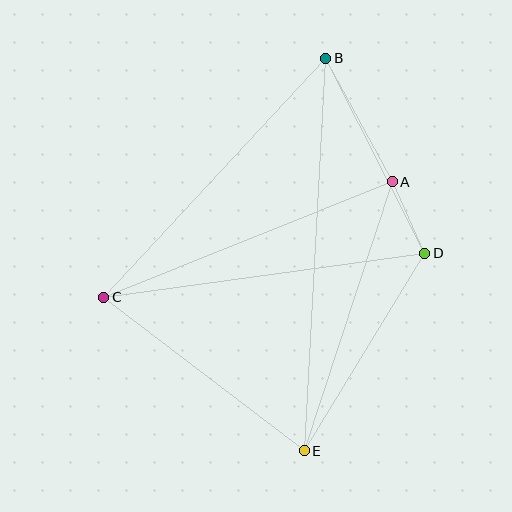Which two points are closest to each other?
Points A and D are closest to each other.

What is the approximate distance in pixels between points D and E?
The distance between D and E is approximately 232 pixels.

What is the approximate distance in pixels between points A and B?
The distance between A and B is approximately 140 pixels.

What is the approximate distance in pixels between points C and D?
The distance between C and D is approximately 324 pixels.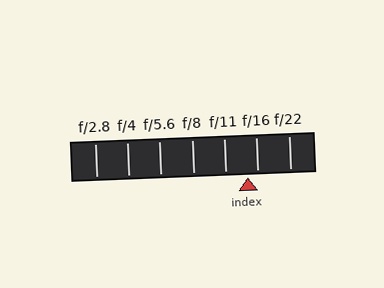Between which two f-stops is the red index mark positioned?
The index mark is between f/11 and f/16.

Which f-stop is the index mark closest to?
The index mark is closest to f/16.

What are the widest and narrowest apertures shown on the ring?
The widest aperture shown is f/2.8 and the narrowest is f/22.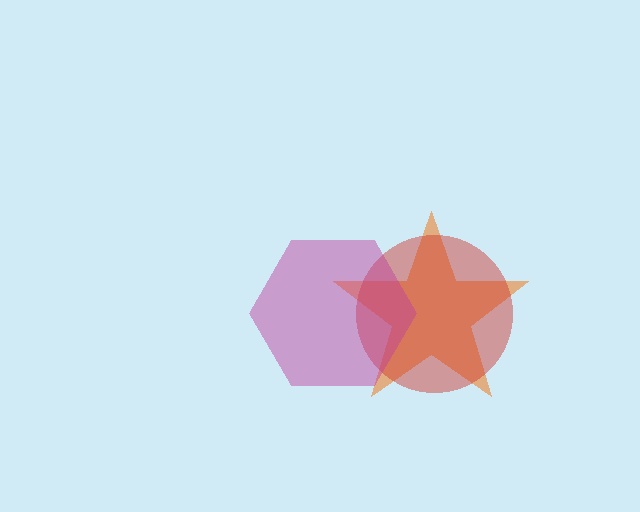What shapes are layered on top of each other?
The layered shapes are: an orange star, a red circle, a magenta hexagon.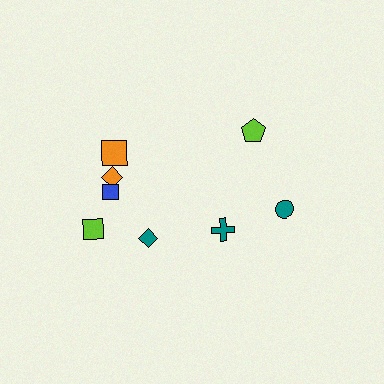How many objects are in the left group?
There are 5 objects.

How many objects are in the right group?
There are 3 objects.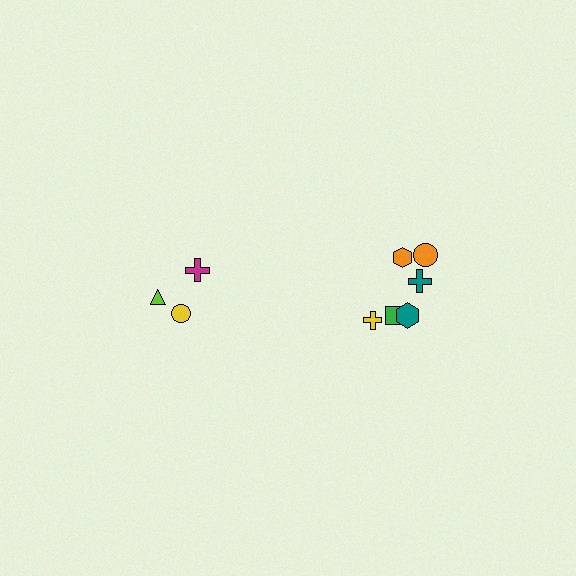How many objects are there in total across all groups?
There are 9 objects.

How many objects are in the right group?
There are 6 objects.